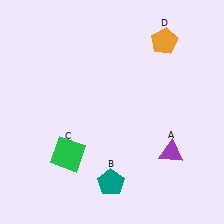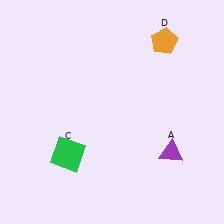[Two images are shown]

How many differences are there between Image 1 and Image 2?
There is 1 difference between the two images.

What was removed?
The teal pentagon (B) was removed in Image 2.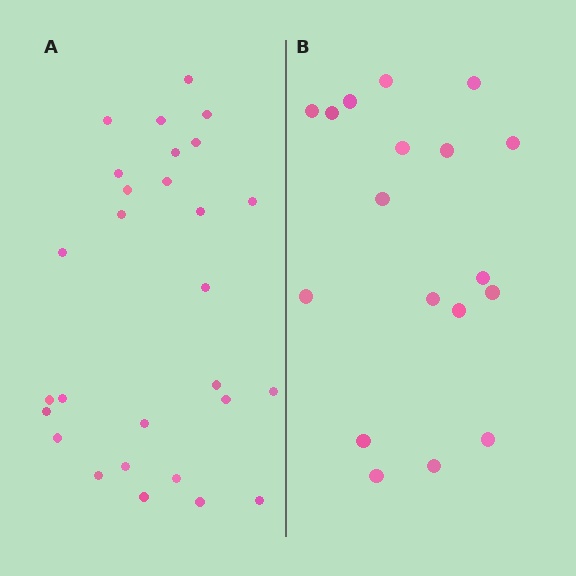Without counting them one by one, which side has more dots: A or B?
Region A (the left region) has more dots.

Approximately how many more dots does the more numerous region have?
Region A has roughly 10 or so more dots than region B.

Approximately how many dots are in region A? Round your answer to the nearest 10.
About 30 dots. (The exact count is 28, which rounds to 30.)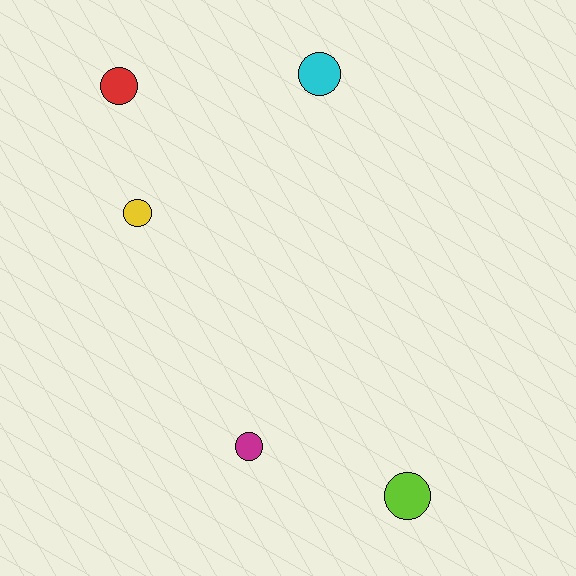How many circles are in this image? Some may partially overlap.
There are 5 circles.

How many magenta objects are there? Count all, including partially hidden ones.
There is 1 magenta object.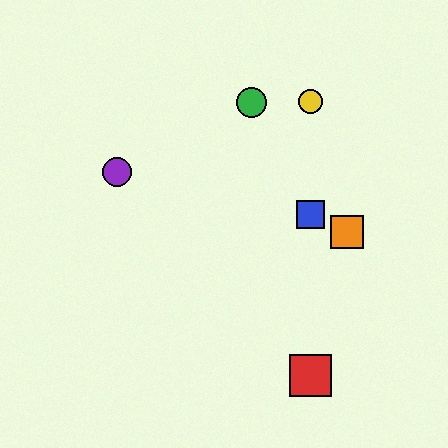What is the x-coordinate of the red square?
The red square is at x≈310.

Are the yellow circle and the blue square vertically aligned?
Yes, both are at x≈310.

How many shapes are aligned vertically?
3 shapes (the red square, the blue square, the yellow circle) are aligned vertically.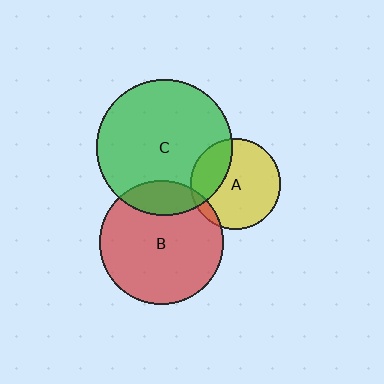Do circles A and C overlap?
Yes.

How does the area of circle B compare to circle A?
Approximately 1.9 times.